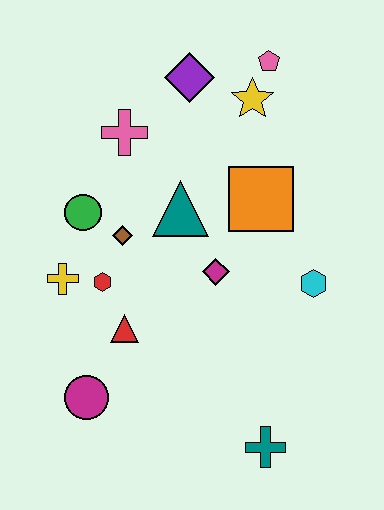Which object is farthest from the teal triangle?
The teal cross is farthest from the teal triangle.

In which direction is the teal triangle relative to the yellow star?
The teal triangle is below the yellow star.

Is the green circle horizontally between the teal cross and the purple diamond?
No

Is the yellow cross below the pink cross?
Yes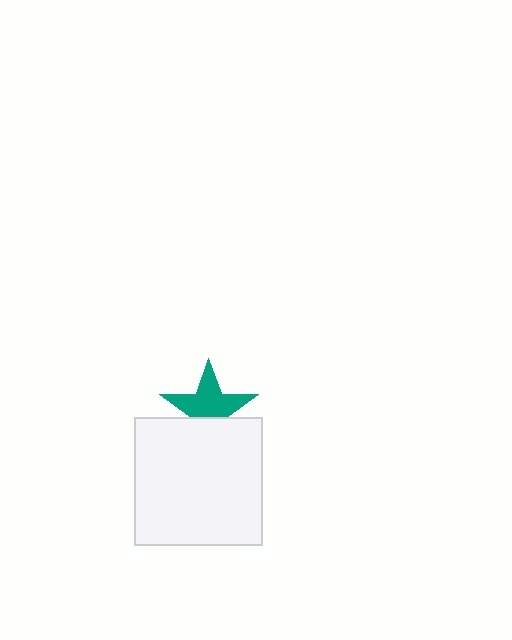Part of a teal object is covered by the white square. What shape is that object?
It is a star.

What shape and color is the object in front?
The object in front is a white square.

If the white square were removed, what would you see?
You would see the complete teal star.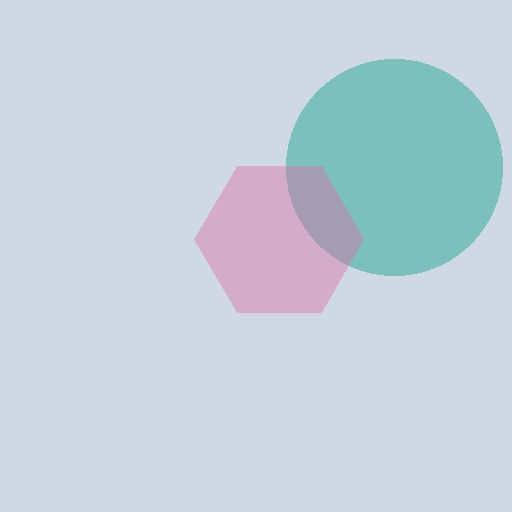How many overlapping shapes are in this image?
There are 2 overlapping shapes in the image.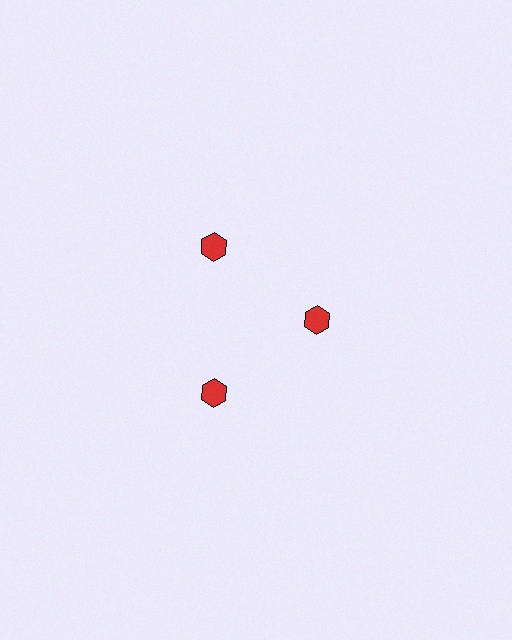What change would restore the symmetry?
The symmetry would be restored by moving it outward, back onto the ring so that all 3 hexagons sit at equal angles and equal distance from the center.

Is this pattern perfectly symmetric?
No. The 3 red hexagons are arranged in a ring, but one element near the 3 o'clock position is pulled inward toward the center, breaking the 3-fold rotational symmetry.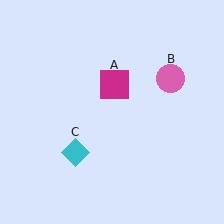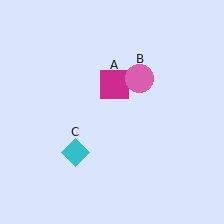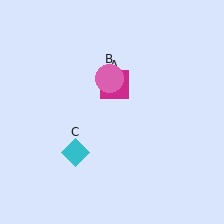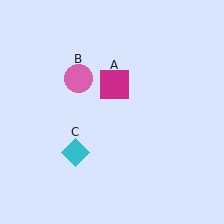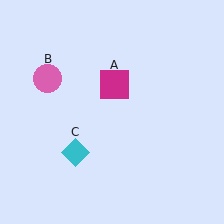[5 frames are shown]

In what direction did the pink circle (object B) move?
The pink circle (object B) moved left.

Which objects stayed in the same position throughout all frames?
Magenta square (object A) and cyan diamond (object C) remained stationary.